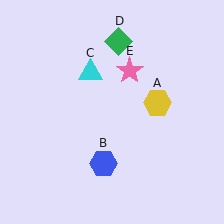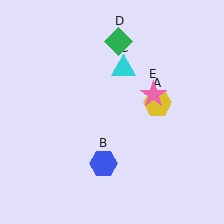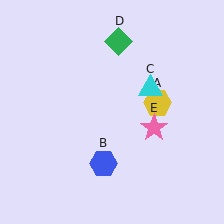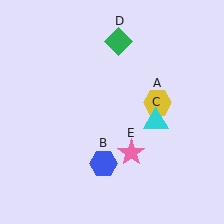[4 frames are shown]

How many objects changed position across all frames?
2 objects changed position: cyan triangle (object C), pink star (object E).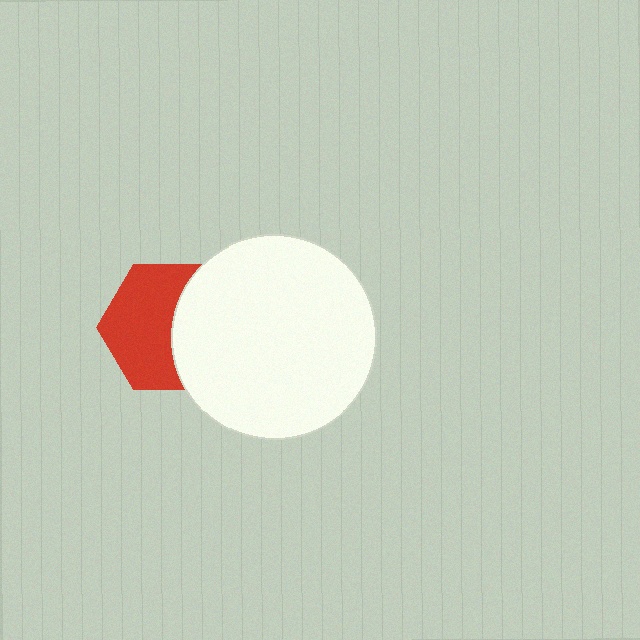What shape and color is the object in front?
The object in front is a white circle.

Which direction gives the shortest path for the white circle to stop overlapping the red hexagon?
Moving right gives the shortest separation.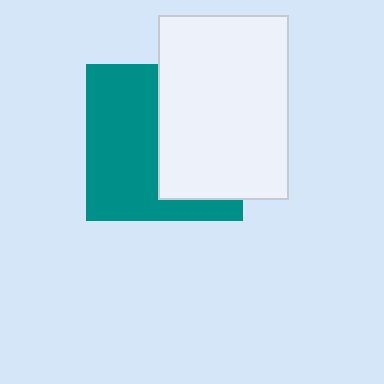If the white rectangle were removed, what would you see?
You would see the complete teal square.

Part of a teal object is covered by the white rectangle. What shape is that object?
It is a square.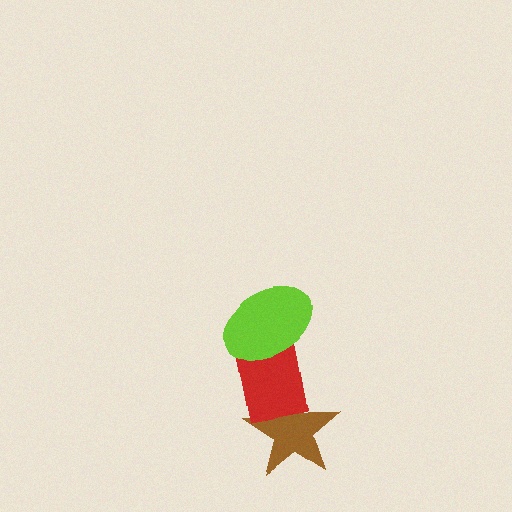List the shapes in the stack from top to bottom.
From top to bottom: the lime ellipse, the red rectangle, the brown star.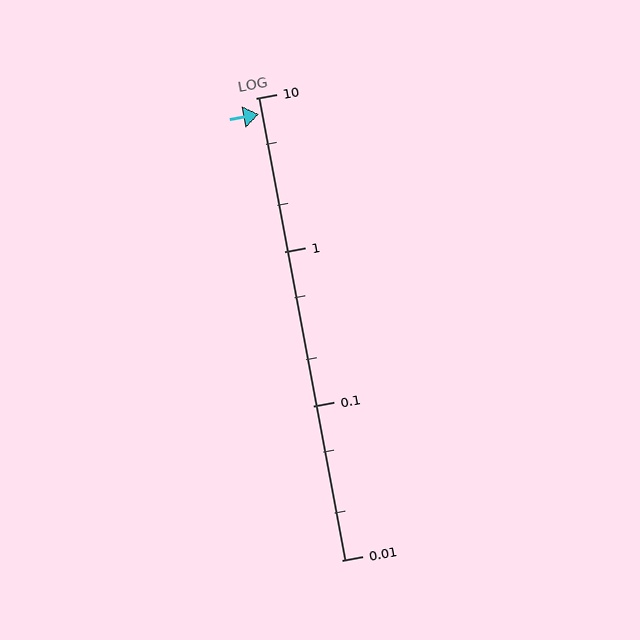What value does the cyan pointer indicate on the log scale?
The pointer indicates approximately 7.9.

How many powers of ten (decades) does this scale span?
The scale spans 3 decades, from 0.01 to 10.